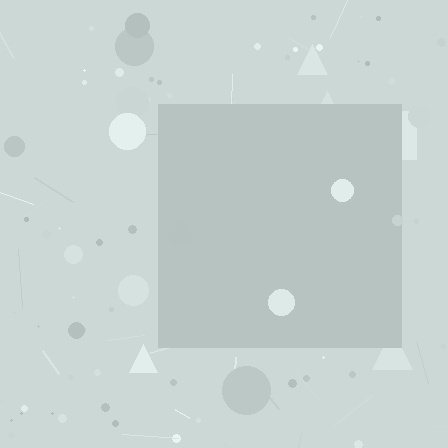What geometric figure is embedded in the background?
A square is embedded in the background.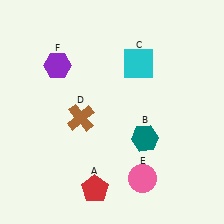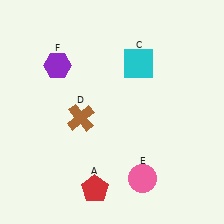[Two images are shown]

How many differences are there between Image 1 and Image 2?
There is 1 difference between the two images.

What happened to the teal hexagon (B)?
The teal hexagon (B) was removed in Image 2. It was in the bottom-right area of Image 1.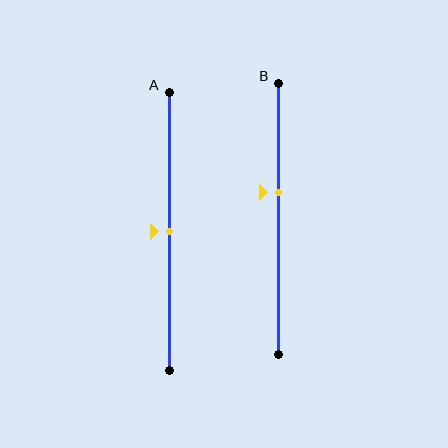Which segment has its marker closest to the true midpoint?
Segment A has its marker closest to the true midpoint.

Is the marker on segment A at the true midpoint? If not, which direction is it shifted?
Yes, the marker on segment A is at the true midpoint.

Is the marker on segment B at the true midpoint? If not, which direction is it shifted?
No, the marker on segment B is shifted upward by about 10% of the segment length.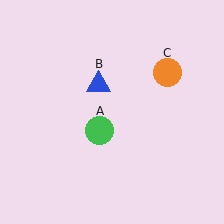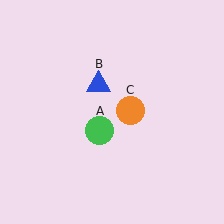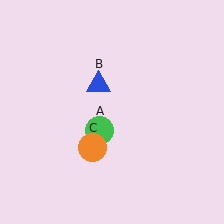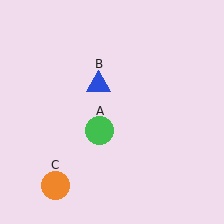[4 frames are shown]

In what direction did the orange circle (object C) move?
The orange circle (object C) moved down and to the left.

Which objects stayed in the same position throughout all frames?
Green circle (object A) and blue triangle (object B) remained stationary.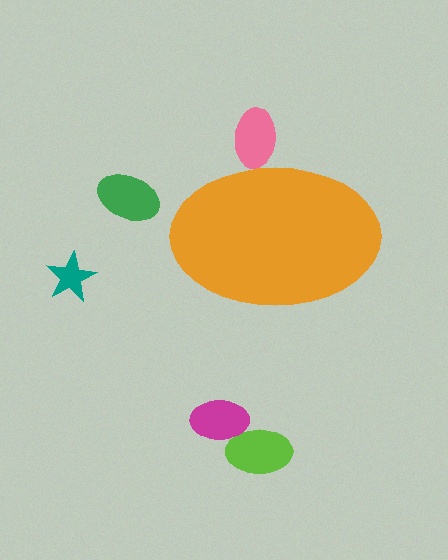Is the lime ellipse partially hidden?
No, the lime ellipse is fully visible.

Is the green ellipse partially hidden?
No, the green ellipse is fully visible.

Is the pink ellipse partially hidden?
Yes, the pink ellipse is partially hidden behind the orange ellipse.